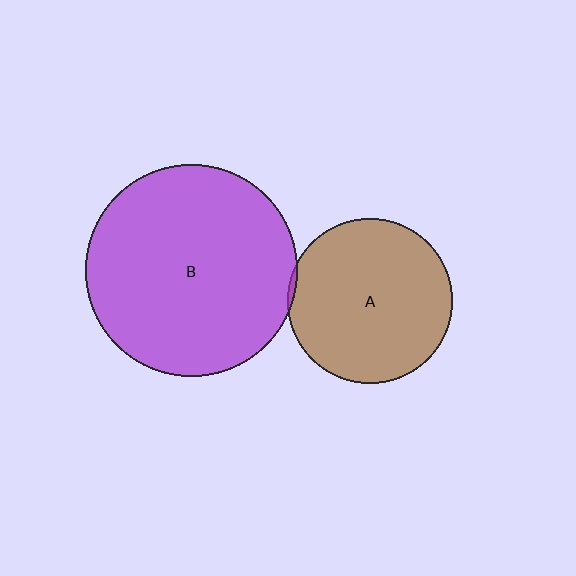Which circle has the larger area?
Circle B (purple).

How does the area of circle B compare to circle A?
Approximately 1.7 times.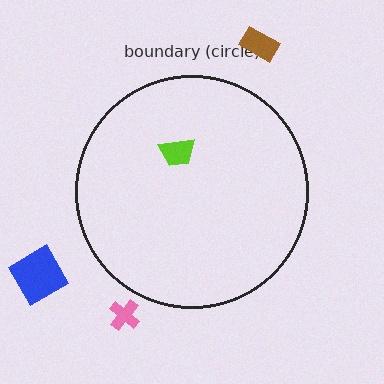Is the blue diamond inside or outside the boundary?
Outside.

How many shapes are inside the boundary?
1 inside, 3 outside.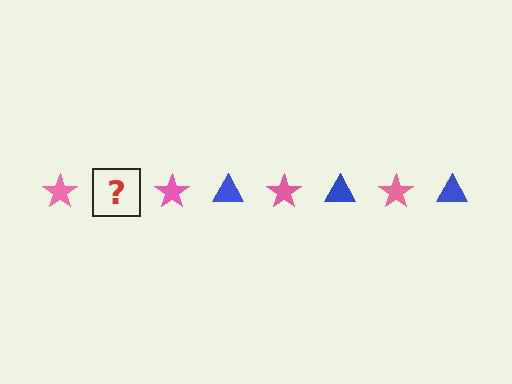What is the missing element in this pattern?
The missing element is a blue triangle.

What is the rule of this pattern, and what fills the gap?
The rule is that the pattern alternates between pink star and blue triangle. The gap should be filled with a blue triangle.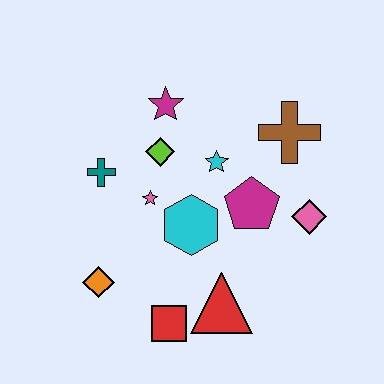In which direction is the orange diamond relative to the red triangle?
The orange diamond is to the left of the red triangle.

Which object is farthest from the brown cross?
The orange diamond is farthest from the brown cross.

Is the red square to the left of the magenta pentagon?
Yes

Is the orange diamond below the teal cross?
Yes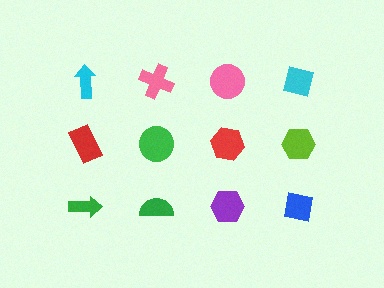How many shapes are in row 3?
4 shapes.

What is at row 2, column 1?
A red rectangle.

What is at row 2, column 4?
A lime hexagon.